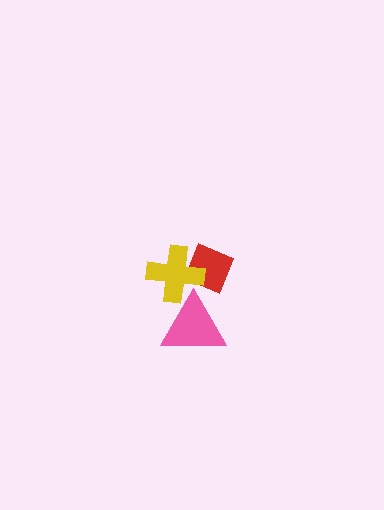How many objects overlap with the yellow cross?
2 objects overlap with the yellow cross.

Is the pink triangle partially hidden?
Yes, it is partially covered by another shape.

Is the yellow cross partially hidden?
No, no other shape covers it.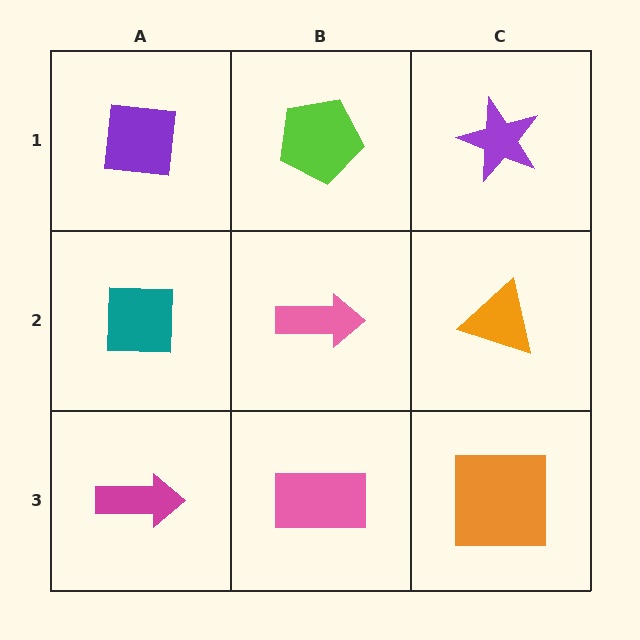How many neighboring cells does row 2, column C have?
3.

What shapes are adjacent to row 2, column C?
A purple star (row 1, column C), an orange square (row 3, column C), a pink arrow (row 2, column B).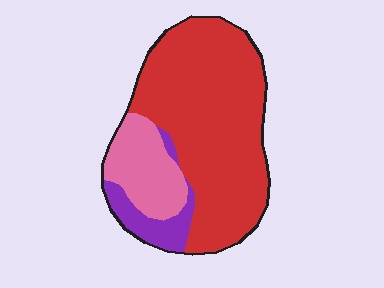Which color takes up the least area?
Purple, at roughly 10%.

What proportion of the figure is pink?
Pink covers roughly 20% of the figure.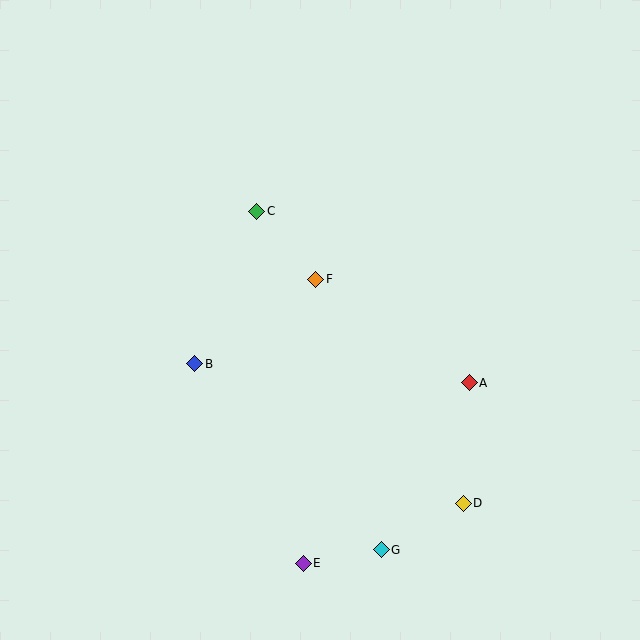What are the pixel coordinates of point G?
Point G is at (381, 550).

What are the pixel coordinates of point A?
Point A is at (469, 383).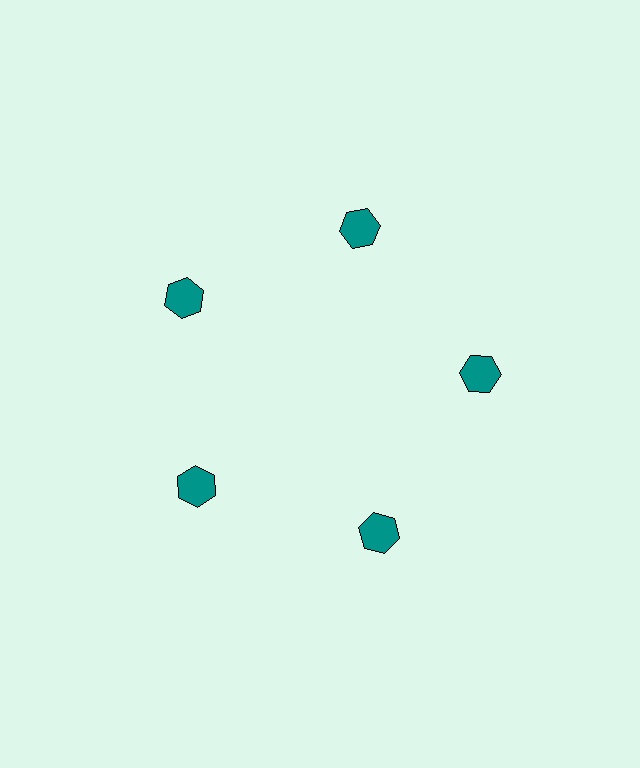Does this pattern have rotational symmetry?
Yes, this pattern has 5-fold rotational symmetry. It looks the same after rotating 72 degrees around the center.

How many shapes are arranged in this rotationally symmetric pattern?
There are 5 shapes, arranged in 5 groups of 1.